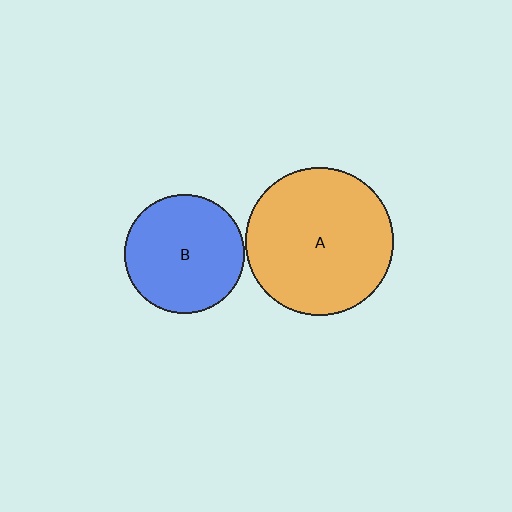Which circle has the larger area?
Circle A (orange).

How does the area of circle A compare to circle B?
Approximately 1.5 times.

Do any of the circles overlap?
No, none of the circles overlap.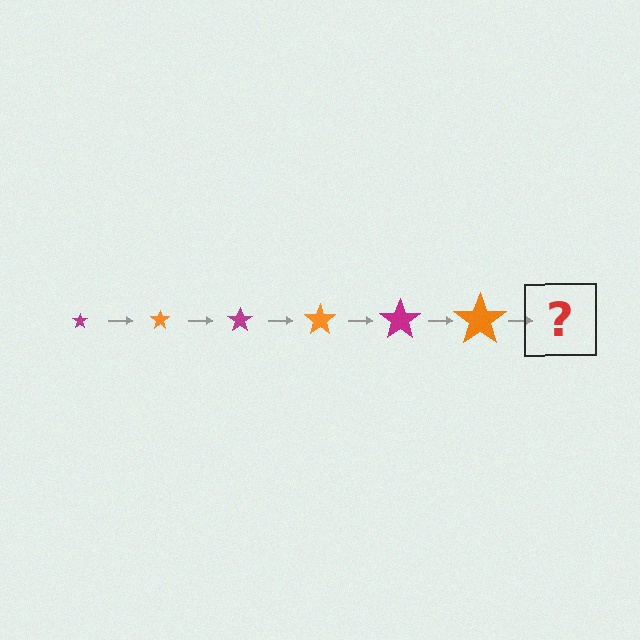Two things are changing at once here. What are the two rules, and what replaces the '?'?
The two rules are that the star grows larger each step and the color cycles through magenta and orange. The '?' should be a magenta star, larger than the previous one.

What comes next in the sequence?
The next element should be a magenta star, larger than the previous one.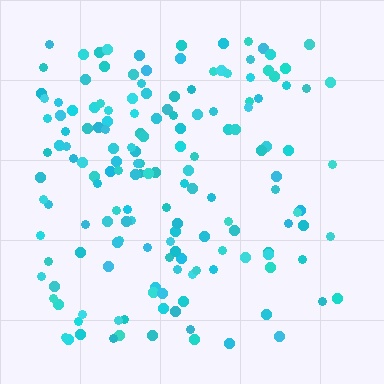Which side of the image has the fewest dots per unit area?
The right.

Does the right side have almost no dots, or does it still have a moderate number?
Still a moderate number, just noticeably fewer than the left.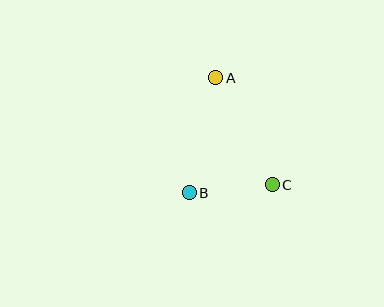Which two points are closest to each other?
Points B and C are closest to each other.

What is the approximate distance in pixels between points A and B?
The distance between A and B is approximately 118 pixels.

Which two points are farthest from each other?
Points A and C are farthest from each other.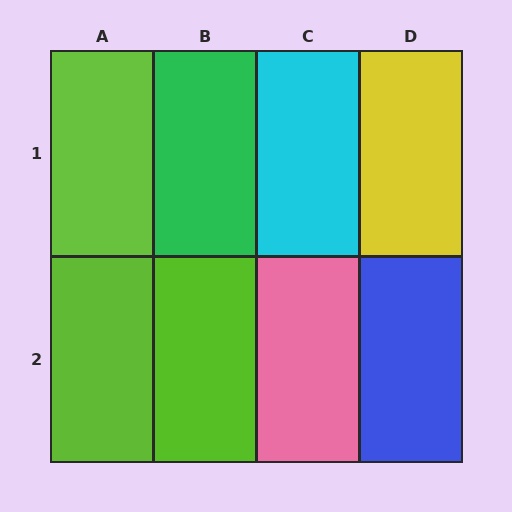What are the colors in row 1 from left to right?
Lime, green, cyan, yellow.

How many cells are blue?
1 cell is blue.